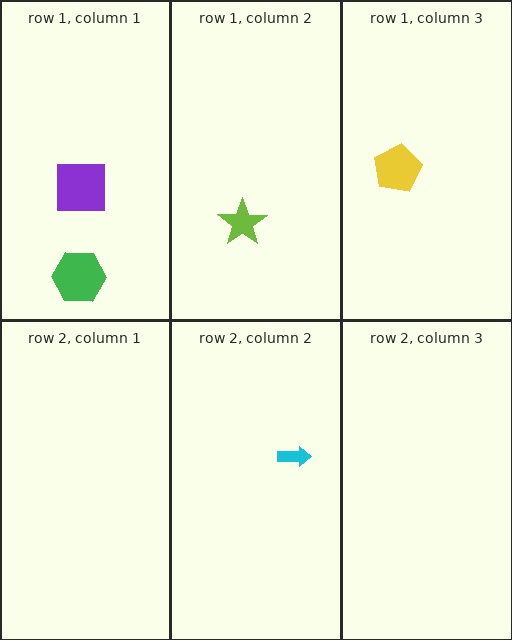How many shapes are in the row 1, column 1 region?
2.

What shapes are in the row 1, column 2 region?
The lime star.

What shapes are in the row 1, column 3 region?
The yellow pentagon.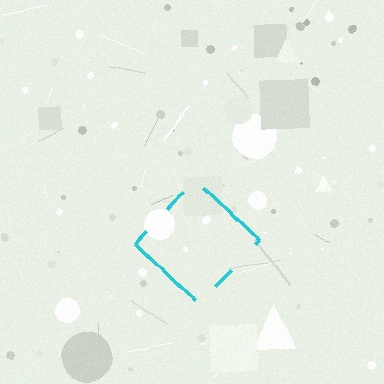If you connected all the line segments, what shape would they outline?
They would outline a diamond.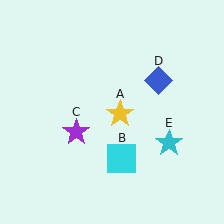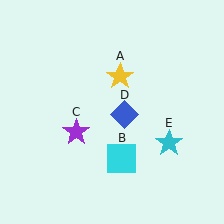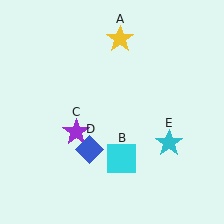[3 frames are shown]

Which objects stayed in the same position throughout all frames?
Cyan square (object B) and purple star (object C) and cyan star (object E) remained stationary.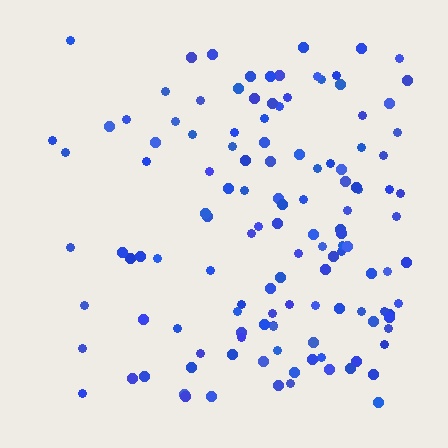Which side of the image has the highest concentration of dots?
The right.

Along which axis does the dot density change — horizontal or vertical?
Horizontal.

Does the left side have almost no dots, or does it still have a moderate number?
Still a moderate number, just noticeably fewer than the right.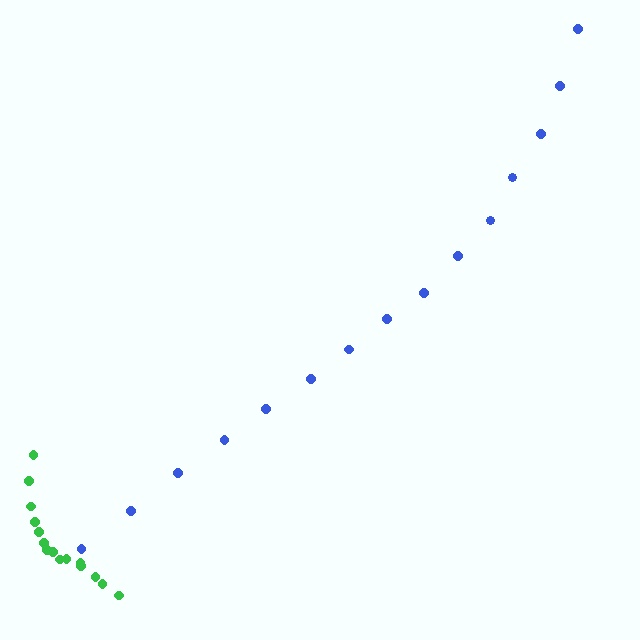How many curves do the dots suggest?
There are 2 distinct paths.